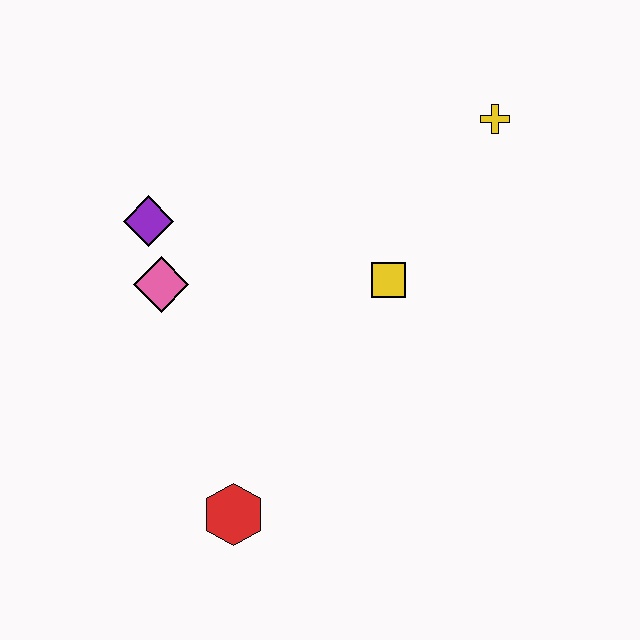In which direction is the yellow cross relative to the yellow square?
The yellow cross is above the yellow square.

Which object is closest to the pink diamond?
The purple diamond is closest to the pink diamond.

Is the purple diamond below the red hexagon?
No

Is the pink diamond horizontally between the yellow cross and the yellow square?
No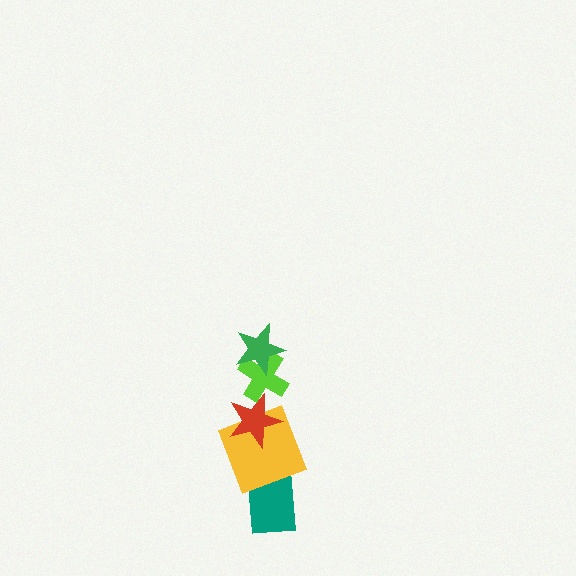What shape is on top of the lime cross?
The green star is on top of the lime cross.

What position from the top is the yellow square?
The yellow square is 4th from the top.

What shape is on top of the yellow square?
The red star is on top of the yellow square.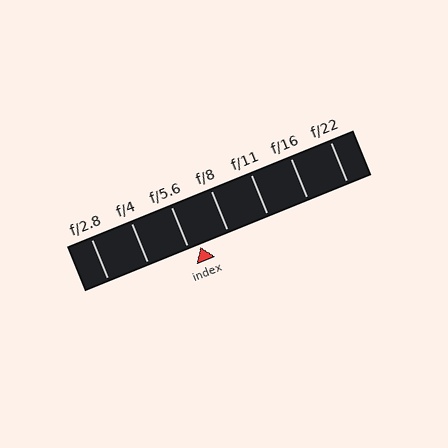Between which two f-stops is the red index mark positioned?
The index mark is between f/5.6 and f/8.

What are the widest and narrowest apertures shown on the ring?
The widest aperture shown is f/2.8 and the narrowest is f/22.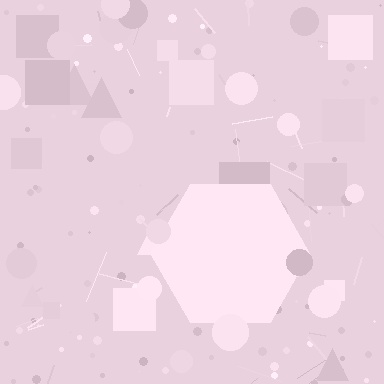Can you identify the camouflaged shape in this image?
The camouflaged shape is a hexagon.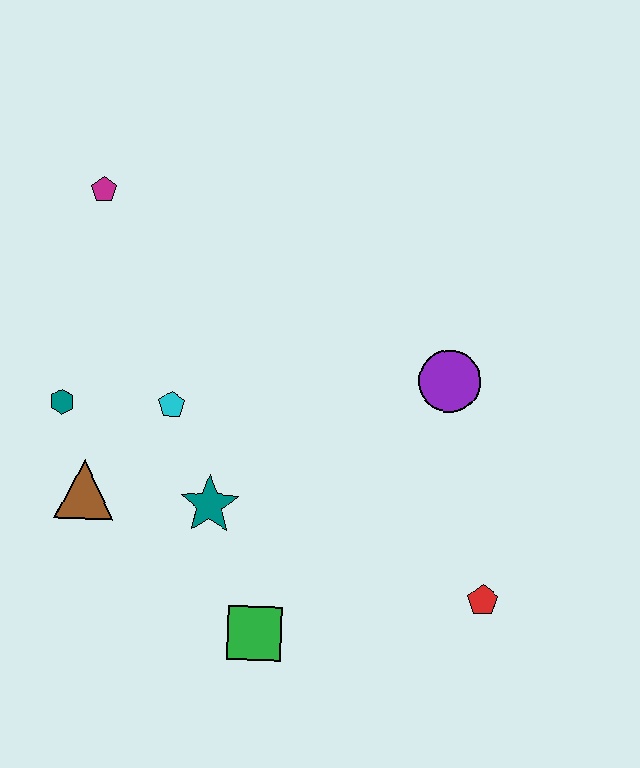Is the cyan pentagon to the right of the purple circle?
No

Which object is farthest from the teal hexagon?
The red pentagon is farthest from the teal hexagon.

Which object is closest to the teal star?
The cyan pentagon is closest to the teal star.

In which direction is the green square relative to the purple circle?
The green square is below the purple circle.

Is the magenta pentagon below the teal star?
No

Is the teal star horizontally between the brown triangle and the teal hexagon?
No